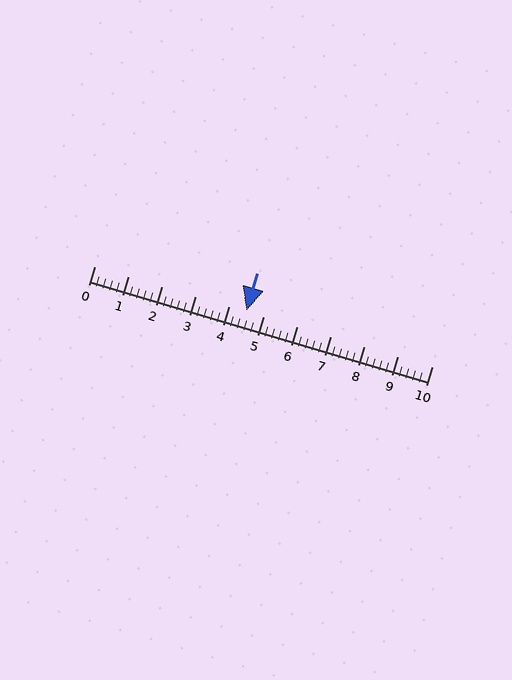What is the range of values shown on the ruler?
The ruler shows values from 0 to 10.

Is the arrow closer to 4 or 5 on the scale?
The arrow is closer to 5.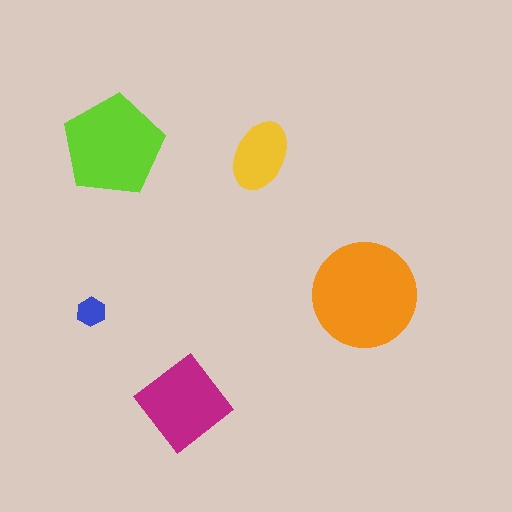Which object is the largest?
The orange circle.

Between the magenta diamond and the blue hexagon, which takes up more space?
The magenta diamond.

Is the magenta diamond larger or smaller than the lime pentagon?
Smaller.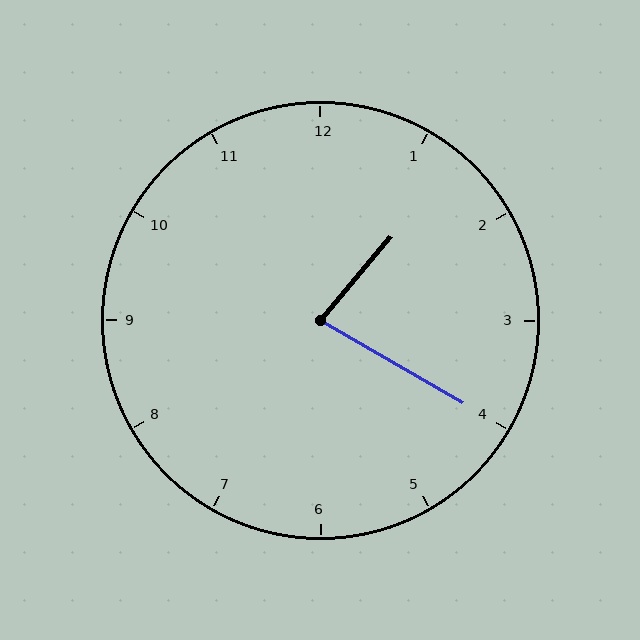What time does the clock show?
1:20.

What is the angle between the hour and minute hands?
Approximately 80 degrees.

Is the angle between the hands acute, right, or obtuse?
It is acute.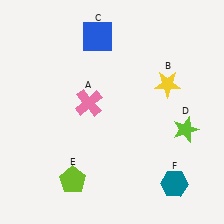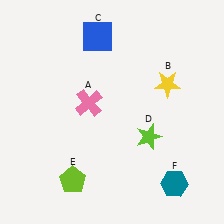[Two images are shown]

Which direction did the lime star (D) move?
The lime star (D) moved left.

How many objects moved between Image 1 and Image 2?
1 object moved between the two images.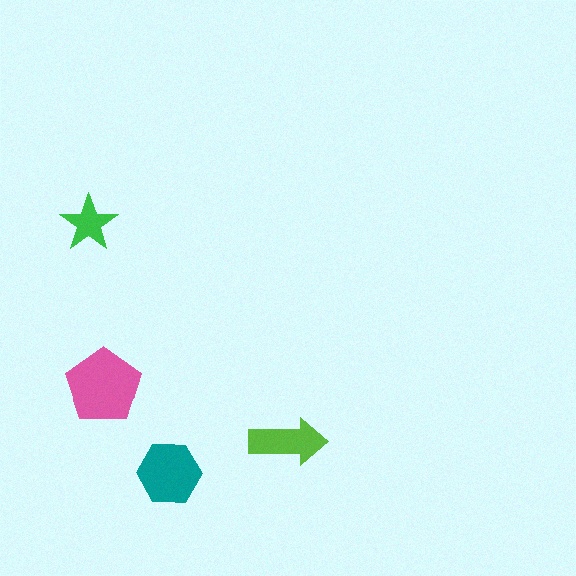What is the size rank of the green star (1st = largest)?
4th.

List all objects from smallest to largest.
The green star, the lime arrow, the teal hexagon, the pink pentagon.